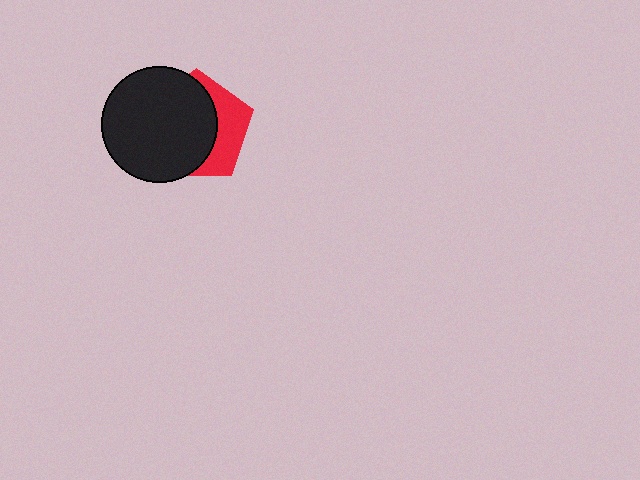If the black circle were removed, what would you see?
You would see the complete red pentagon.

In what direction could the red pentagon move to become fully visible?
The red pentagon could move right. That would shift it out from behind the black circle entirely.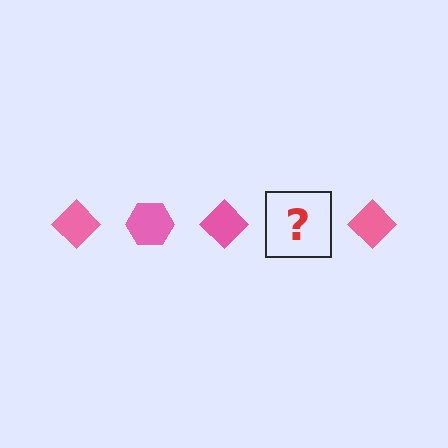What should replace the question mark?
The question mark should be replaced with a pink hexagon.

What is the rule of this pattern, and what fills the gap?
The rule is that the pattern cycles through diamond, hexagon shapes in pink. The gap should be filled with a pink hexagon.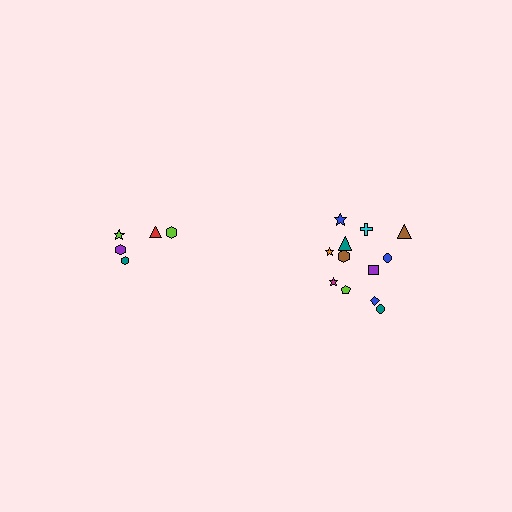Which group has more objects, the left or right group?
The right group.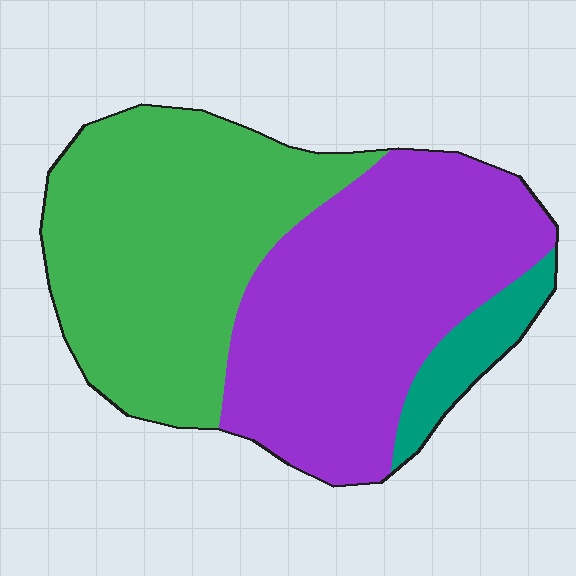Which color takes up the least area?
Teal, at roughly 10%.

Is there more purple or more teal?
Purple.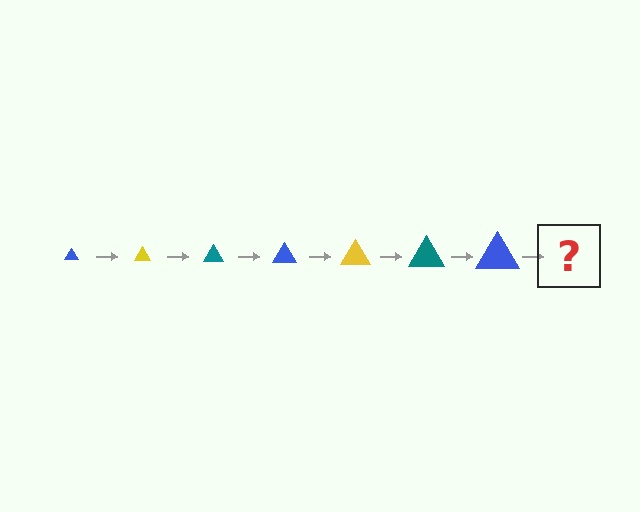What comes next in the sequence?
The next element should be a yellow triangle, larger than the previous one.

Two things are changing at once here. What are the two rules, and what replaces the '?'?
The two rules are that the triangle grows larger each step and the color cycles through blue, yellow, and teal. The '?' should be a yellow triangle, larger than the previous one.